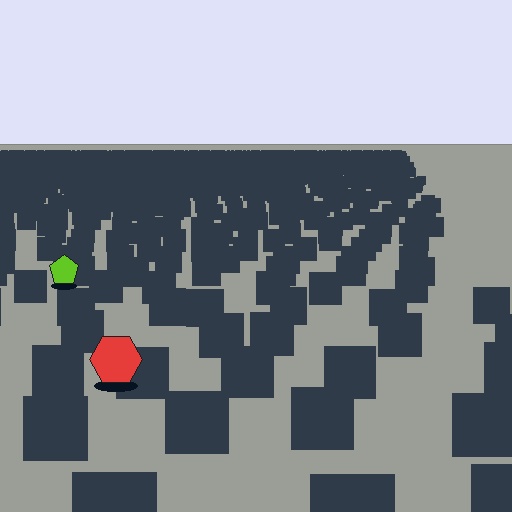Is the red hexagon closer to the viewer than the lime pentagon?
Yes. The red hexagon is closer — you can tell from the texture gradient: the ground texture is coarser near it.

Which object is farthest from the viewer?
The lime pentagon is farthest from the viewer. It appears smaller and the ground texture around it is denser.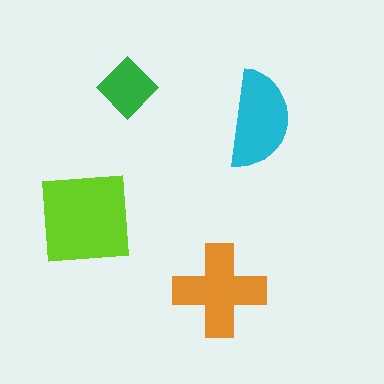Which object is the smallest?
The green diamond.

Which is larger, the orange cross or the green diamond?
The orange cross.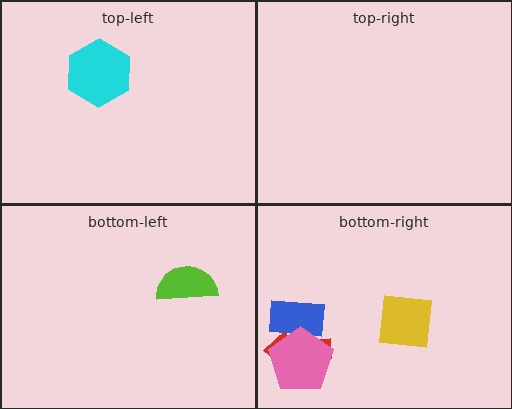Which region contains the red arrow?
The bottom-right region.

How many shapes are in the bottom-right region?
4.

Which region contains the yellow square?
The bottom-right region.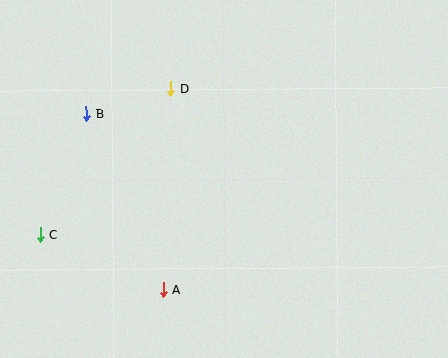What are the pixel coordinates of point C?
Point C is at (41, 235).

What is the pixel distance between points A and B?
The distance between A and B is 192 pixels.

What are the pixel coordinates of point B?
Point B is at (86, 114).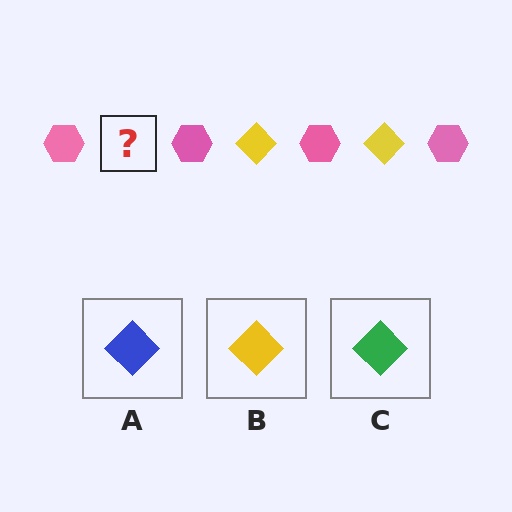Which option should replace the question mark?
Option B.